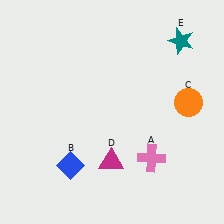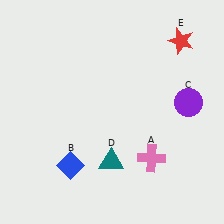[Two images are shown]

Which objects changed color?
C changed from orange to purple. D changed from magenta to teal. E changed from teal to red.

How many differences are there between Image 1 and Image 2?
There are 3 differences between the two images.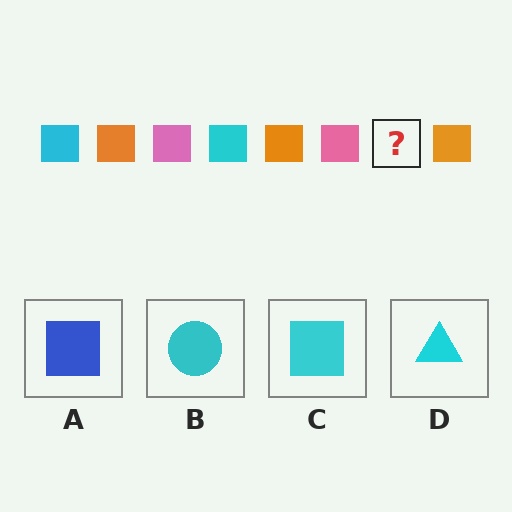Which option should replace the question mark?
Option C.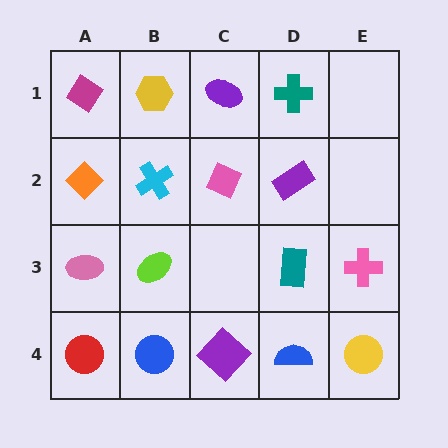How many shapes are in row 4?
5 shapes.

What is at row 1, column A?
A magenta diamond.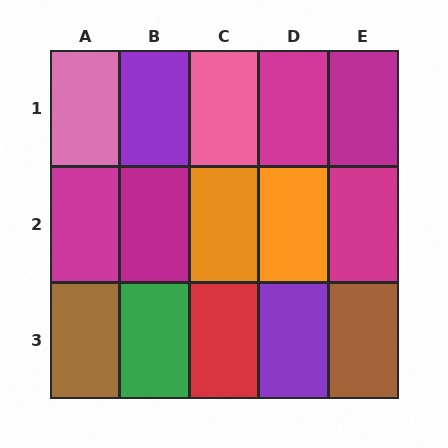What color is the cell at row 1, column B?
Purple.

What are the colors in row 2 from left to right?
Magenta, magenta, orange, orange, magenta.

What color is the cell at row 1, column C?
Pink.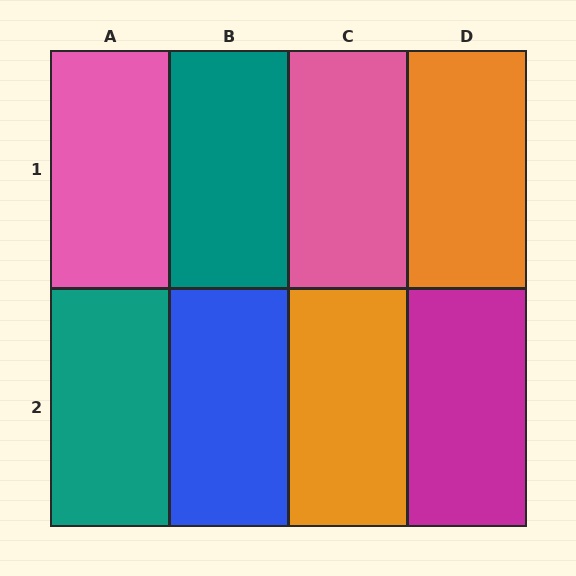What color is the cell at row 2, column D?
Magenta.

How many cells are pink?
2 cells are pink.